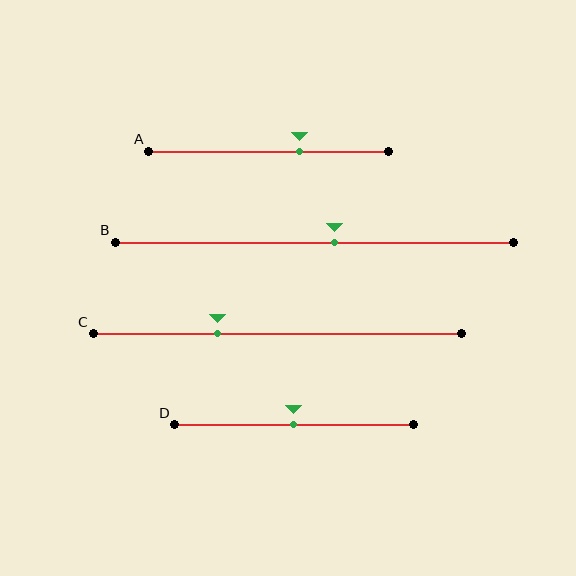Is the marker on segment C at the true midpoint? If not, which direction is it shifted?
No, the marker on segment C is shifted to the left by about 16% of the segment length.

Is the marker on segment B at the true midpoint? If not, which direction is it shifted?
No, the marker on segment B is shifted to the right by about 5% of the segment length.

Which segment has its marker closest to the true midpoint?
Segment D has its marker closest to the true midpoint.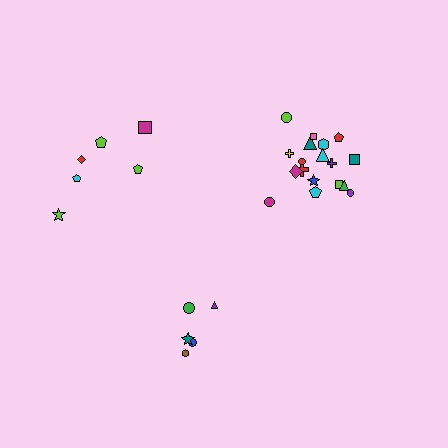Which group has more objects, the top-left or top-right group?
The top-right group.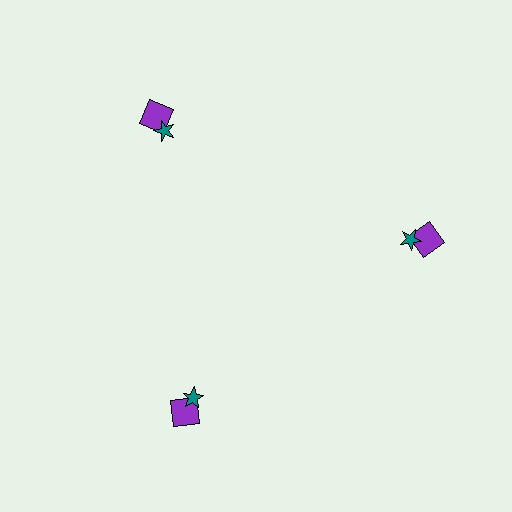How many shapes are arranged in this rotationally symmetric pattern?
There are 6 shapes, arranged in 3 groups of 2.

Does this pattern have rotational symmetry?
Yes, this pattern has 3-fold rotational symmetry. It looks the same after rotating 120 degrees around the center.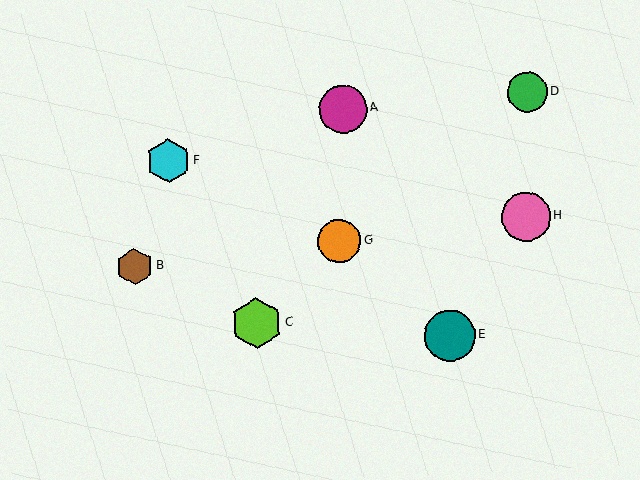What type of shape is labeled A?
Shape A is a magenta circle.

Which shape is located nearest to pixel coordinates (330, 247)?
The orange circle (labeled G) at (339, 241) is nearest to that location.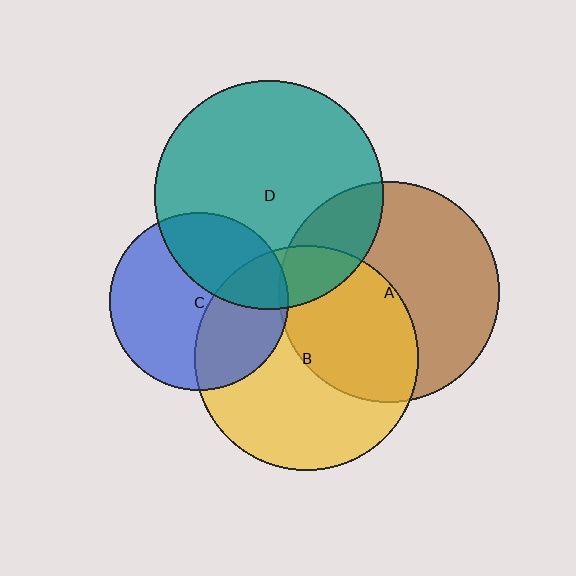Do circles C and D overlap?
Yes.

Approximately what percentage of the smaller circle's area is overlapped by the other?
Approximately 35%.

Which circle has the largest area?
Circle D (teal).